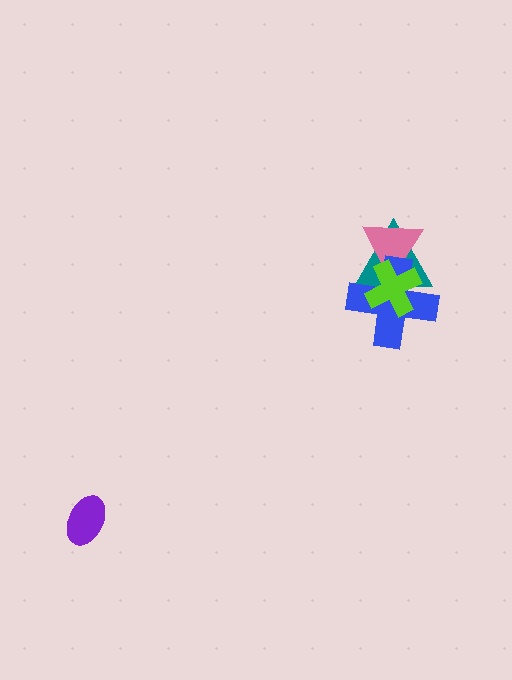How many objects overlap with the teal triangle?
3 objects overlap with the teal triangle.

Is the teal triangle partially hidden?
Yes, it is partially covered by another shape.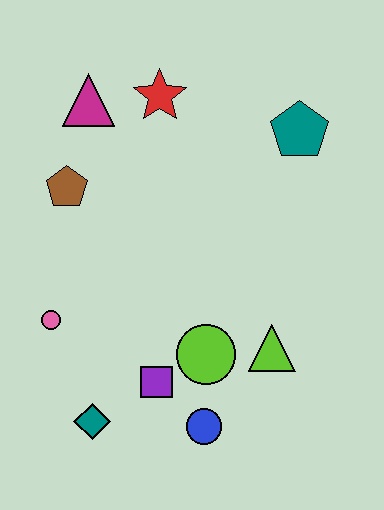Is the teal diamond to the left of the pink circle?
No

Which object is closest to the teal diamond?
The purple square is closest to the teal diamond.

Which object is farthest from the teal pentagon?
The teal diamond is farthest from the teal pentagon.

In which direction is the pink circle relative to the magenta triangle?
The pink circle is below the magenta triangle.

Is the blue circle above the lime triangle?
No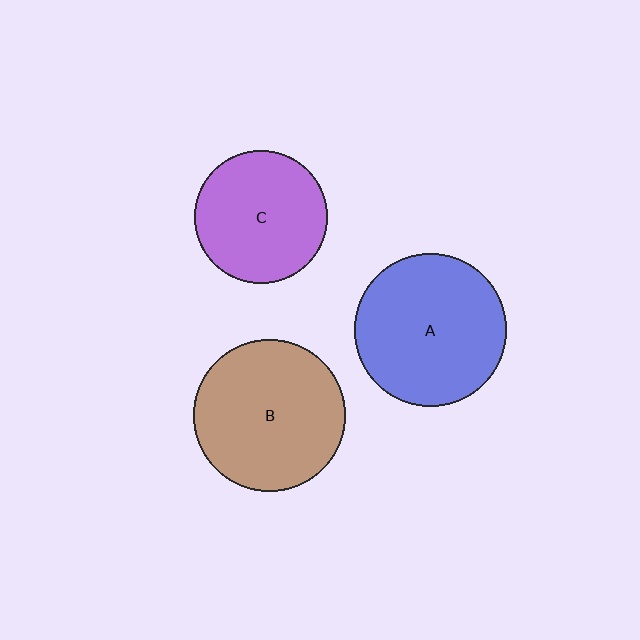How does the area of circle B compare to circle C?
Approximately 1.3 times.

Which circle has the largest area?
Circle A (blue).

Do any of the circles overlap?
No, none of the circles overlap.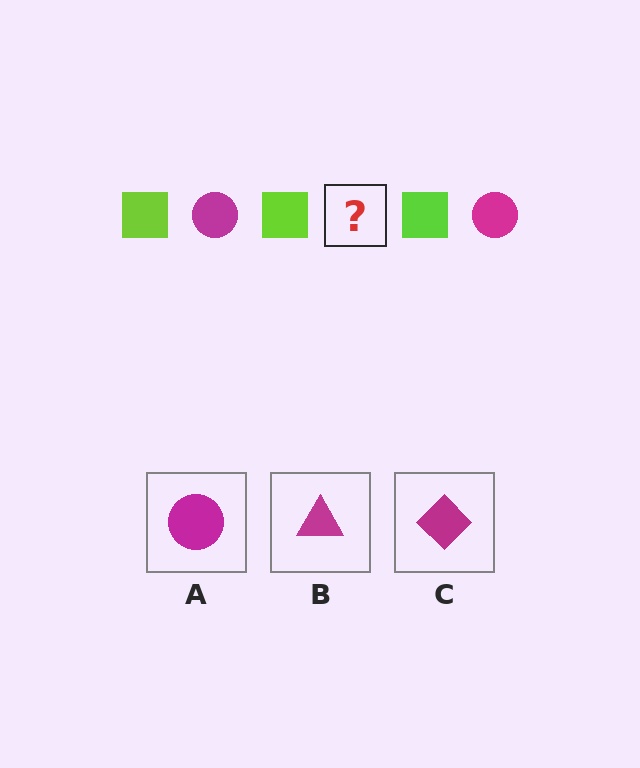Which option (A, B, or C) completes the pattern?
A.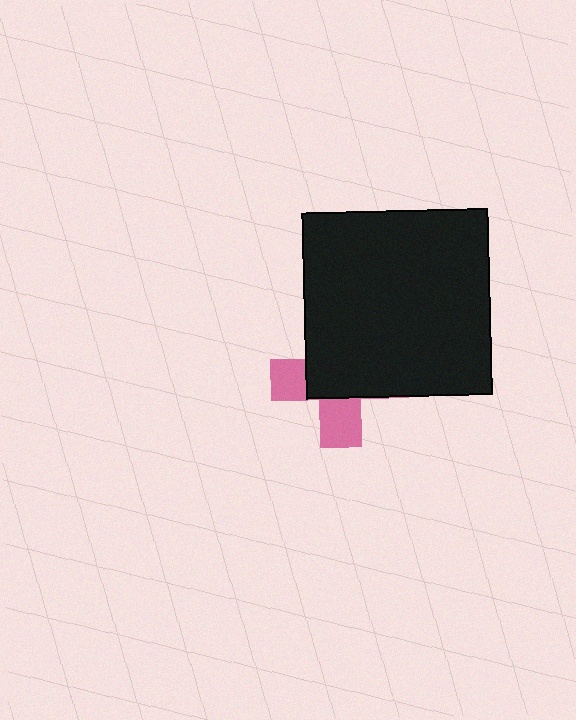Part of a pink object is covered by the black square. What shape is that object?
It is a cross.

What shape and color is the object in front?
The object in front is a black square.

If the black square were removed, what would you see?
You would see the complete pink cross.